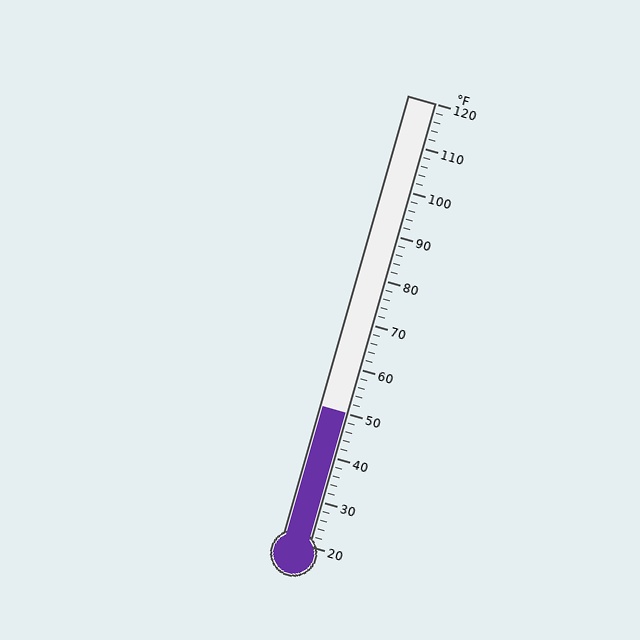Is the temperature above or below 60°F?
The temperature is below 60°F.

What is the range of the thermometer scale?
The thermometer scale ranges from 20°F to 120°F.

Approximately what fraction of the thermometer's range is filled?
The thermometer is filled to approximately 30% of its range.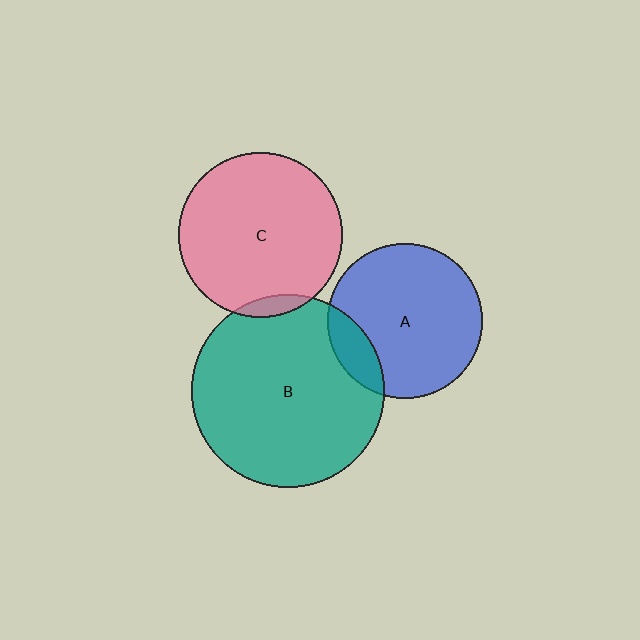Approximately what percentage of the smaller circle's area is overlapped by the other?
Approximately 5%.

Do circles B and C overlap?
Yes.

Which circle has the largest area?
Circle B (teal).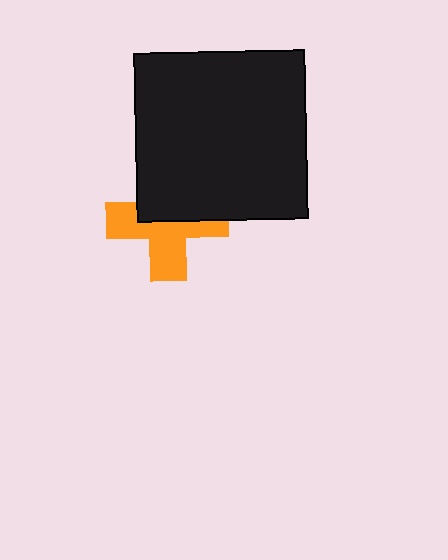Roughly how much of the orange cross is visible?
About half of it is visible (roughly 54%).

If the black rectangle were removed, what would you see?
You would see the complete orange cross.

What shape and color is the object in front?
The object in front is a black rectangle.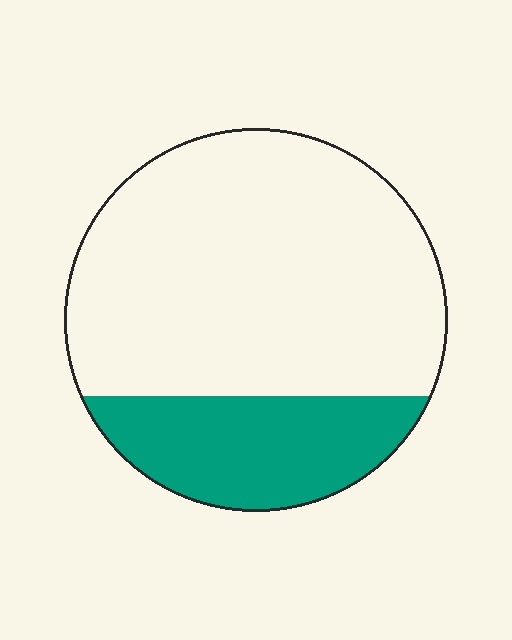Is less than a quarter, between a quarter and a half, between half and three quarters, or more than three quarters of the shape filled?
Between a quarter and a half.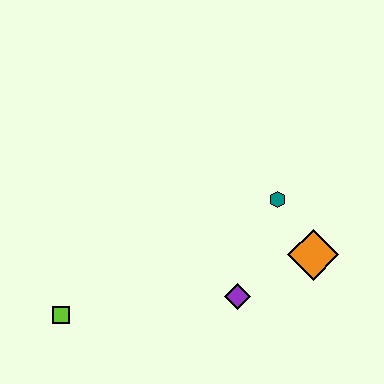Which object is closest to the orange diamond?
The teal hexagon is closest to the orange diamond.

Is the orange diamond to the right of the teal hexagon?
Yes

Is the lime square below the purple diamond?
Yes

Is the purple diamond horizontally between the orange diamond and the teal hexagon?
No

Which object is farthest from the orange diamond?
The lime square is farthest from the orange diamond.